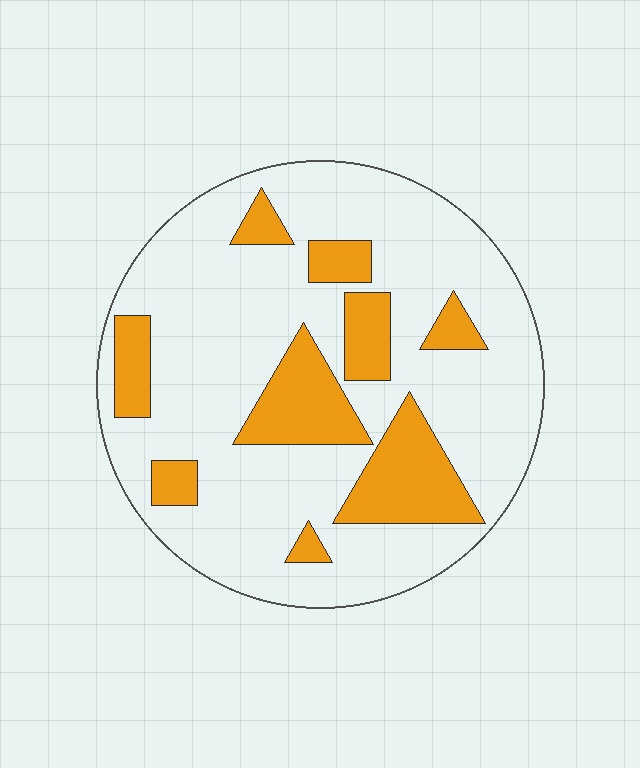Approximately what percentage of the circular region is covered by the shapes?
Approximately 25%.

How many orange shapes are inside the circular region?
9.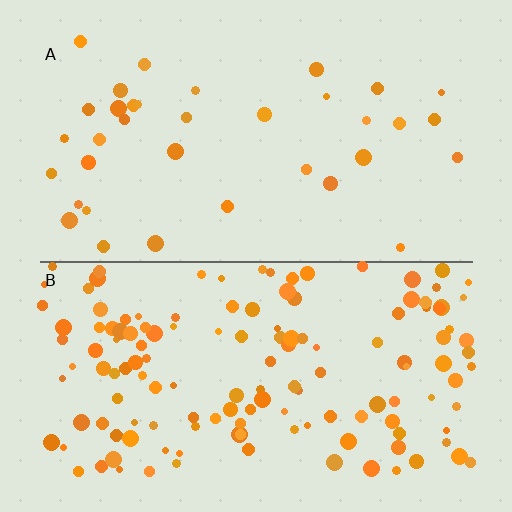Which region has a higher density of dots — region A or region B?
B (the bottom).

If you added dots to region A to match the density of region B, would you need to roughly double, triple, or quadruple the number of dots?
Approximately quadruple.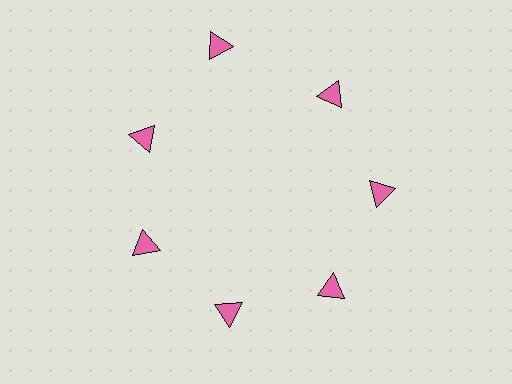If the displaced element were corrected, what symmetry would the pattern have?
It would have 7-fold rotational symmetry — the pattern would map onto itself every 51 degrees.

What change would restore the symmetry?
The symmetry would be restored by moving it inward, back onto the ring so that all 7 triangles sit at equal angles and equal distance from the center.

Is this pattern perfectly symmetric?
No. The 7 pink triangles are arranged in a ring, but one element near the 12 o'clock position is pushed outward from the center, breaking the 7-fold rotational symmetry.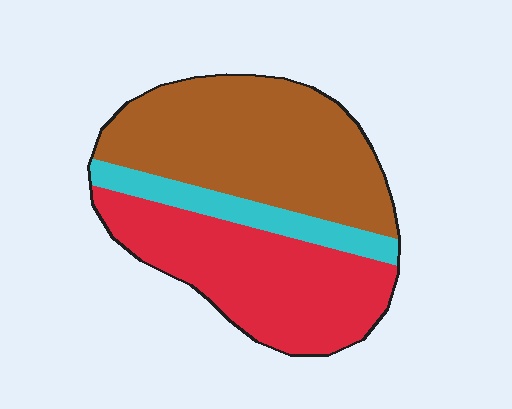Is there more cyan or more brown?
Brown.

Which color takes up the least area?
Cyan, at roughly 15%.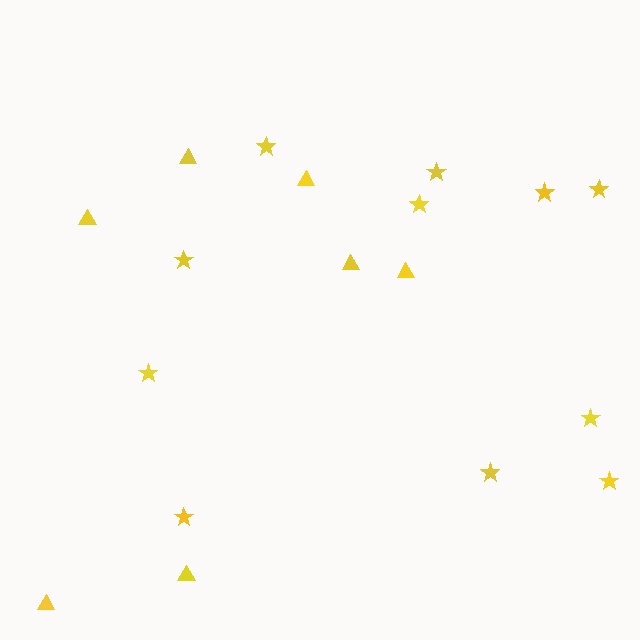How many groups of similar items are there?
There are 2 groups: one group of triangles (7) and one group of stars (11).